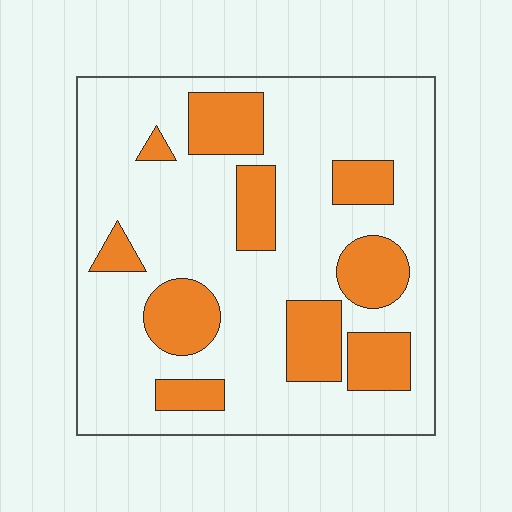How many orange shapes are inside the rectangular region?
10.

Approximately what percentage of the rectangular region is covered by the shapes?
Approximately 25%.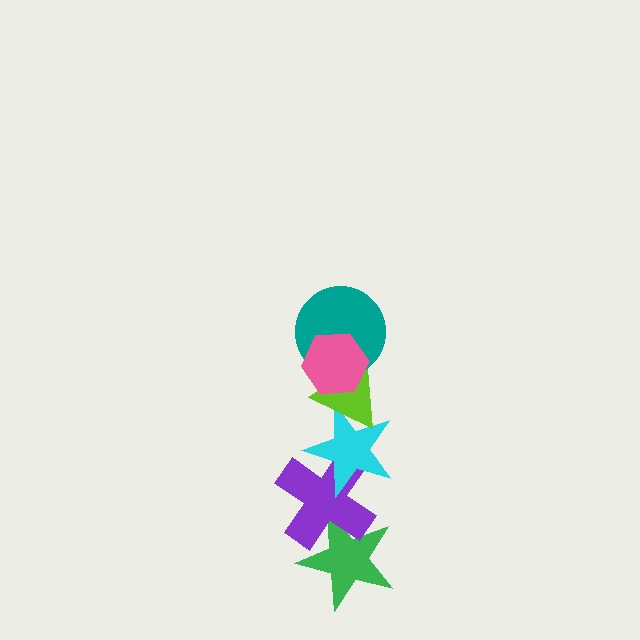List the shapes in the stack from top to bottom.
From top to bottom: the pink hexagon, the teal circle, the lime triangle, the cyan star, the purple cross, the green star.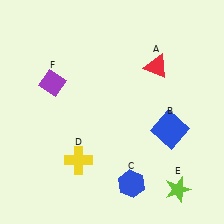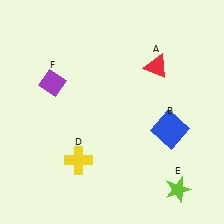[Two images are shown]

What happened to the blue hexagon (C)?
The blue hexagon (C) was removed in Image 2. It was in the bottom-right area of Image 1.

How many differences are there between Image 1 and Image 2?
There is 1 difference between the two images.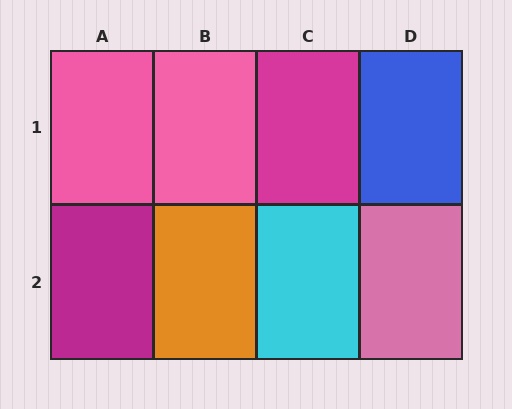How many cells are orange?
1 cell is orange.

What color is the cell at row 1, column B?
Pink.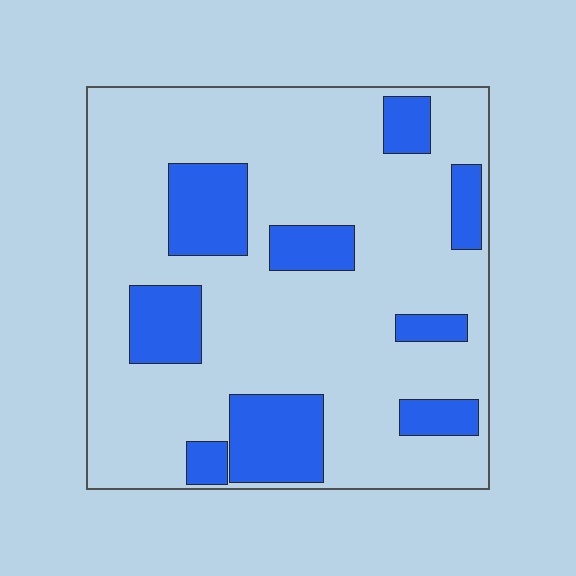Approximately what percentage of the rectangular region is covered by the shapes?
Approximately 25%.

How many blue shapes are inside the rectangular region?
9.